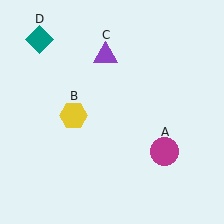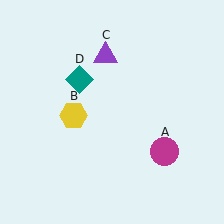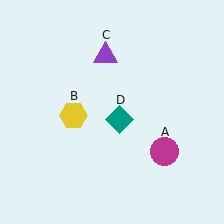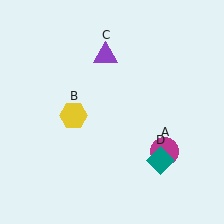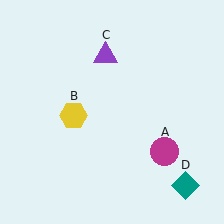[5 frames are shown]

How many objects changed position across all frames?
1 object changed position: teal diamond (object D).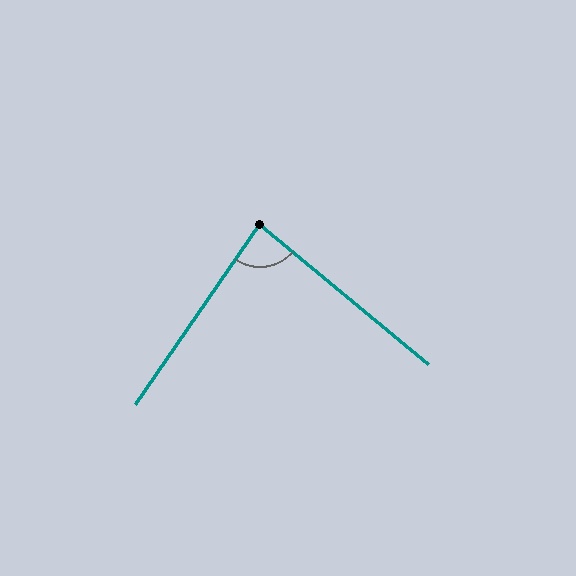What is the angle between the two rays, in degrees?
Approximately 85 degrees.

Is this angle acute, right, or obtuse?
It is acute.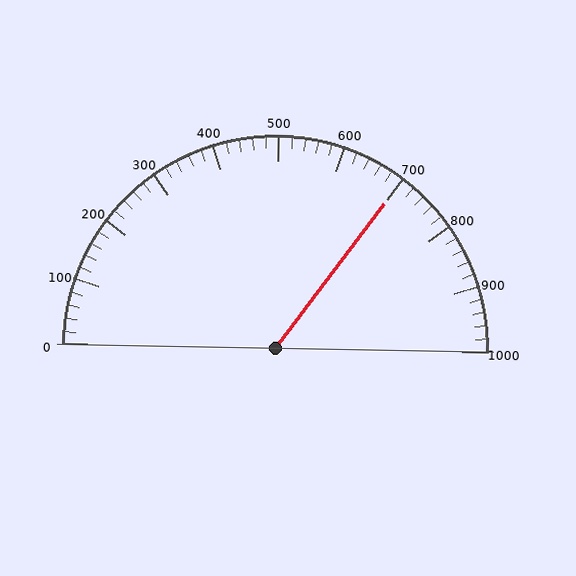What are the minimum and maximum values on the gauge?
The gauge ranges from 0 to 1000.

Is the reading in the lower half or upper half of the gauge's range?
The reading is in the upper half of the range (0 to 1000).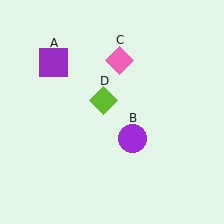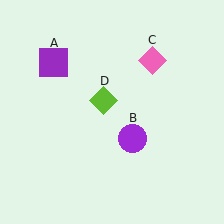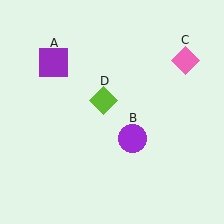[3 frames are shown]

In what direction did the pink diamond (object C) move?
The pink diamond (object C) moved right.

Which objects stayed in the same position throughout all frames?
Purple square (object A) and purple circle (object B) and lime diamond (object D) remained stationary.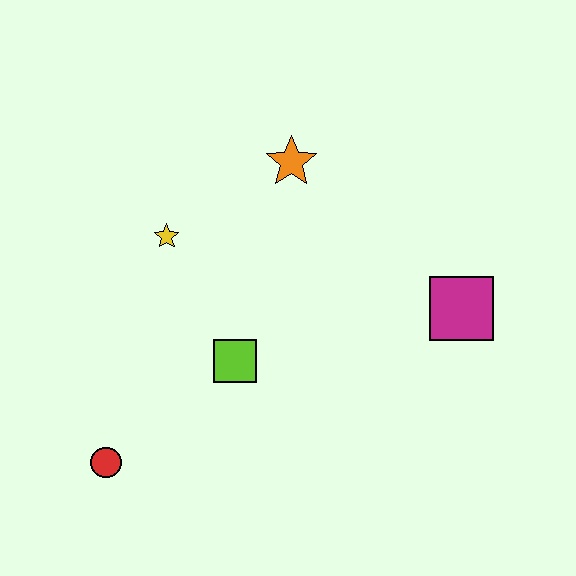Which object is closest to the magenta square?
The orange star is closest to the magenta square.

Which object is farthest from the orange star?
The red circle is farthest from the orange star.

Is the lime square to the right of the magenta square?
No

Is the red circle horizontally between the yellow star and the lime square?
No